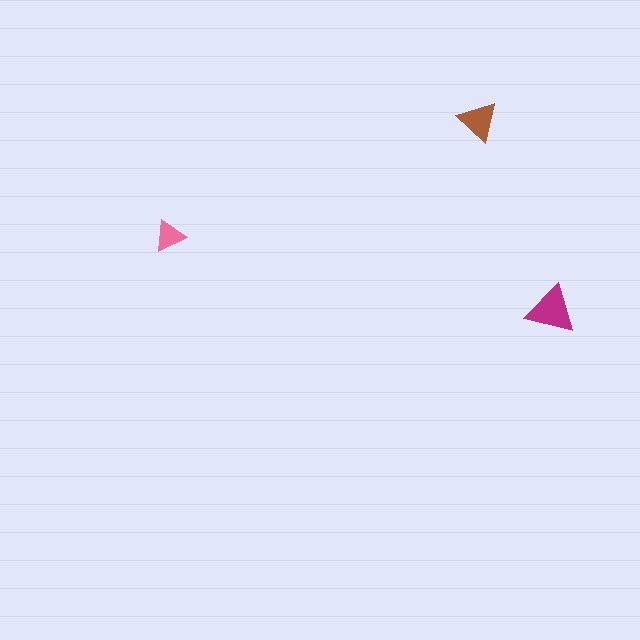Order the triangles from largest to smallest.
the magenta one, the brown one, the pink one.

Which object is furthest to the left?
The pink triangle is leftmost.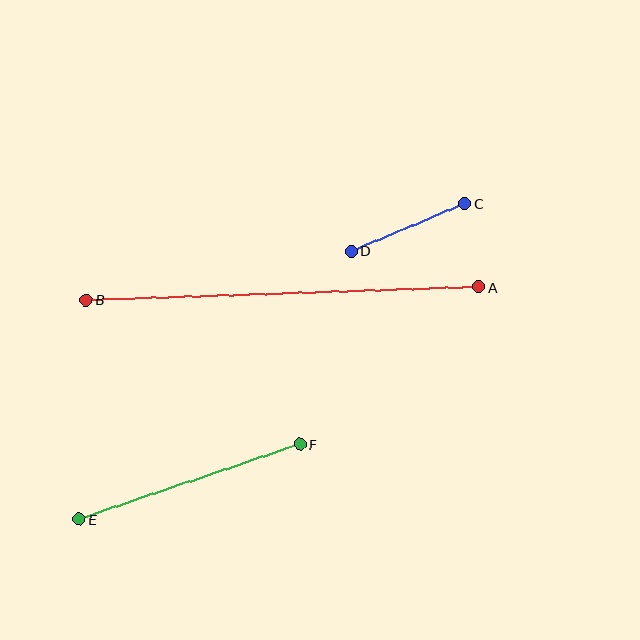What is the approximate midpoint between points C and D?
The midpoint is at approximately (408, 227) pixels.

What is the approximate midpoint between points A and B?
The midpoint is at approximately (282, 294) pixels.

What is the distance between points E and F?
The distance is approximately 233 pixels.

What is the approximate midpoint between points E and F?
The midpoint is at approximately (189, 482) pixels.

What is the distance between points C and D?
The distance is approximately 123 pixels.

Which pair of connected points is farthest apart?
Points A and B are farthest apart.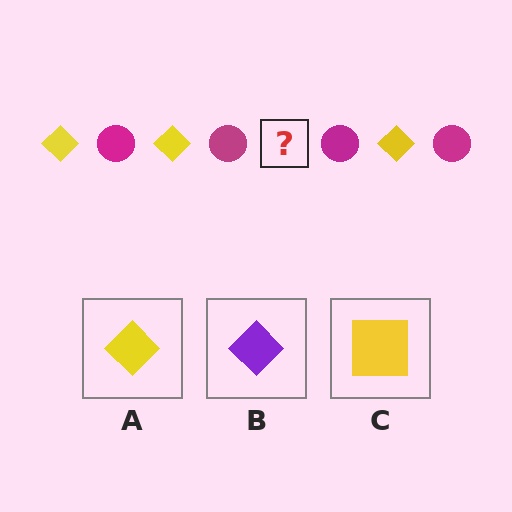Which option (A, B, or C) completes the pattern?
A.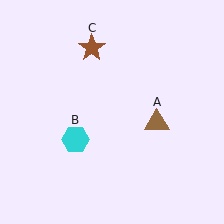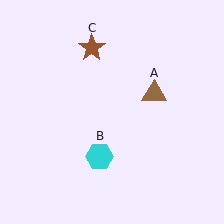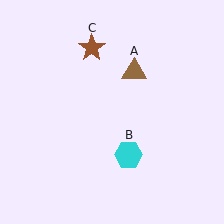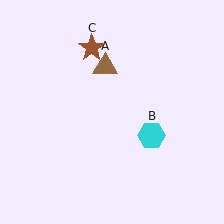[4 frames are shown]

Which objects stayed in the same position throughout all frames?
Brown star (object C) remained stationary.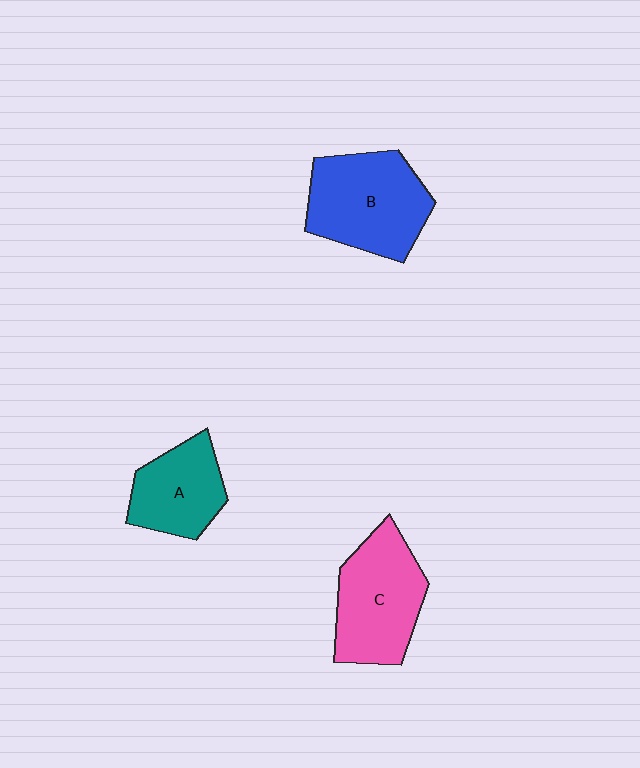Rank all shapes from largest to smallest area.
From largest to smallest: B (blue), C (pink), A (teal).